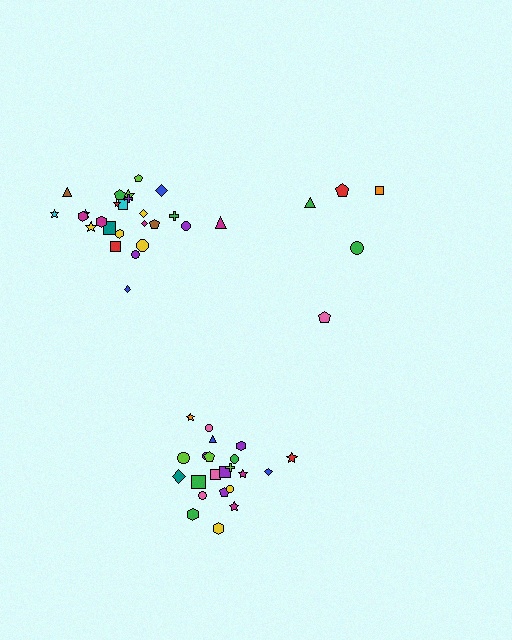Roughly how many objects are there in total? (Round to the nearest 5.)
Roughly 50 objects in total.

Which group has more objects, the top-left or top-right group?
The top-left group.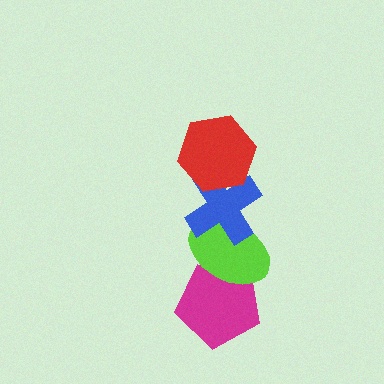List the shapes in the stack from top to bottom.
From top to bottom: the red hexagon, the blue cross, the lime ellipse, the magenta pentagon.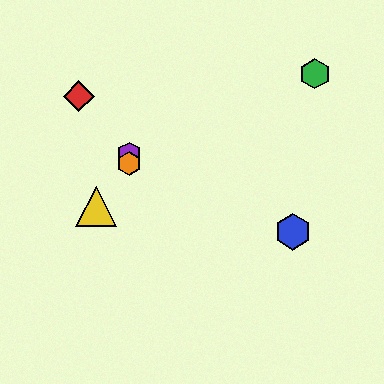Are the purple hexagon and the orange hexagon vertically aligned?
Yes, both are at x≈129.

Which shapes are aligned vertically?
The purple hexagon, the orange hexagon are aligned vertically.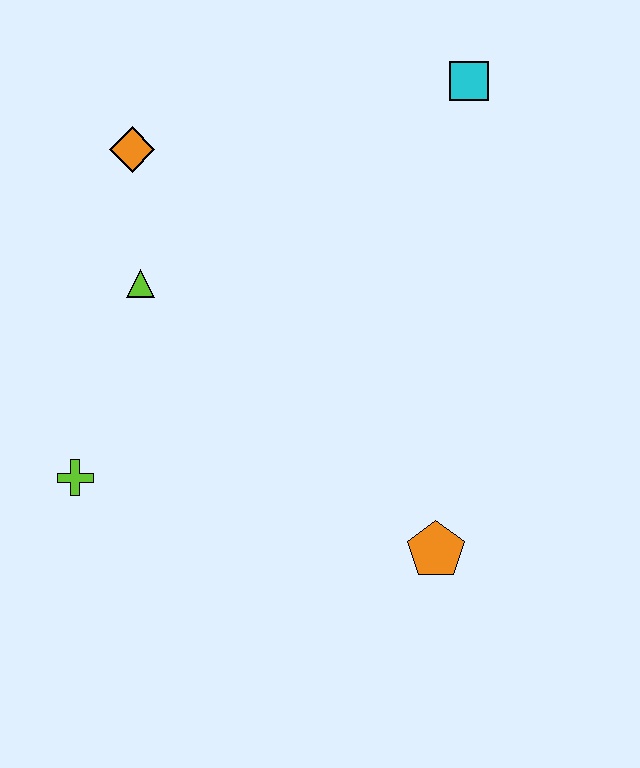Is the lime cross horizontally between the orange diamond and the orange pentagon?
No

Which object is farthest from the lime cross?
The cyan square is farthest from the lime cross.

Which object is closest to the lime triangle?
The orange diamond is closest to the lime triangle.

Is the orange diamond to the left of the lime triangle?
Yes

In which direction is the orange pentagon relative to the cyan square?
The orange pentagon is below the cyan square.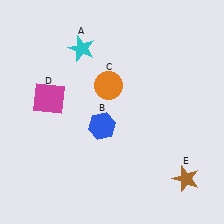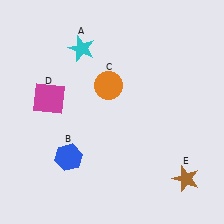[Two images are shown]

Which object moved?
The blue hexagon (B) moved left.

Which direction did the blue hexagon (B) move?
The blue hexagon (B) moved left.